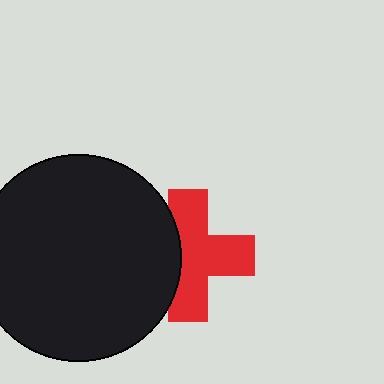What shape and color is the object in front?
The object in front is a black circle.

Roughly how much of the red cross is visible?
Most of it is visible (roughly 68%).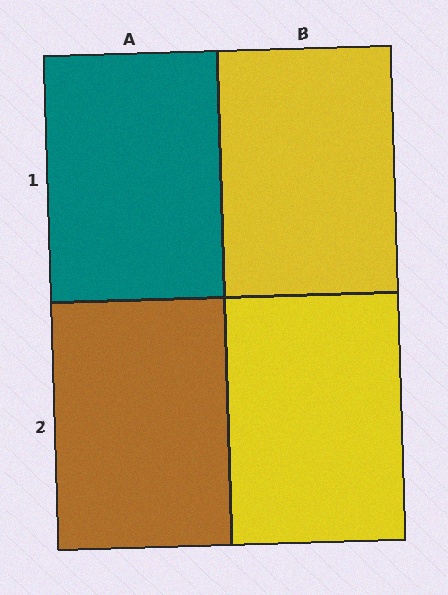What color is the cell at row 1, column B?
Yellow.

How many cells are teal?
1 cell is teal.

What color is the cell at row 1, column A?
Teal.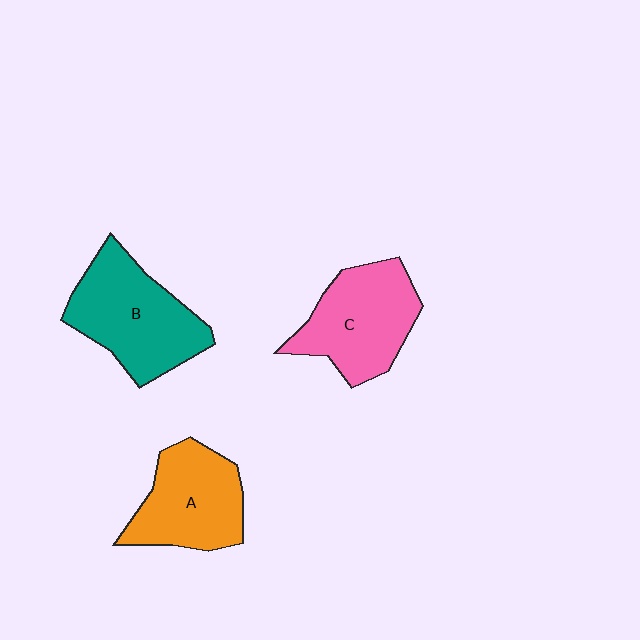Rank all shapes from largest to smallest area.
From largest to smallest: B (teal), C (pink), A (orange).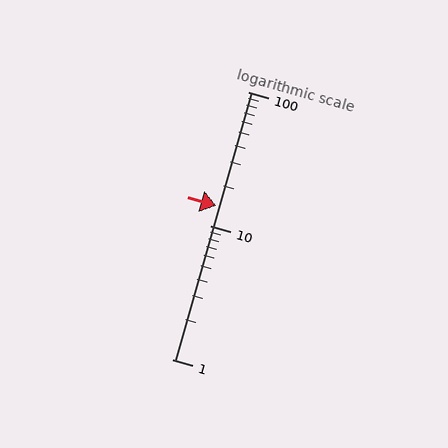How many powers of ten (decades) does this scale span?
The scale spans 2 decades, from 1 to 100.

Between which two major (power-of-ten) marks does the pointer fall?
The pointer is between 10 and 100.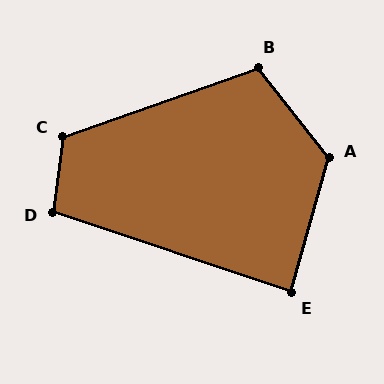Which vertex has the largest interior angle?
A, at approximately 126 degrees.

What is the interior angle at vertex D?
Approximately 101 degrees (obtuse).